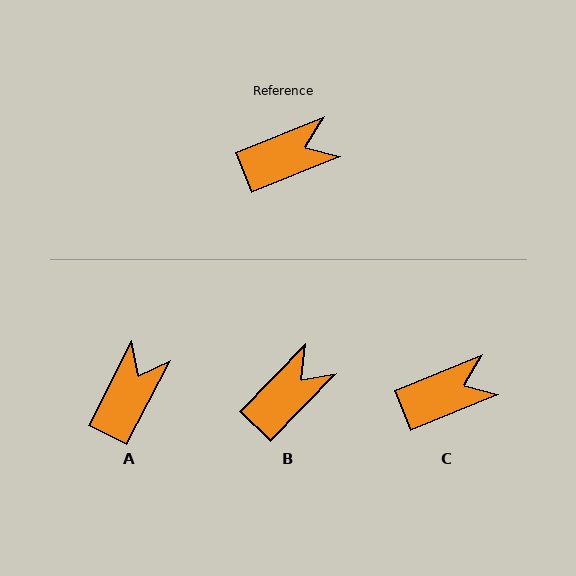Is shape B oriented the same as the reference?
No, it is off by about 24 degrees.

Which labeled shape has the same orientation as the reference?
C.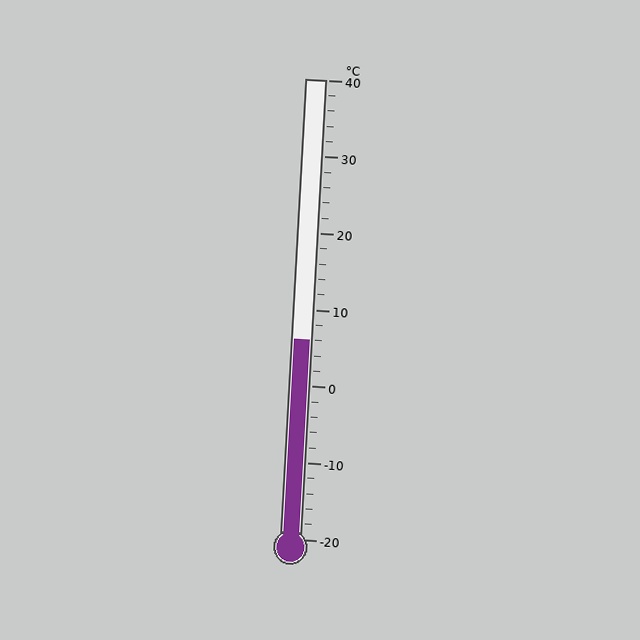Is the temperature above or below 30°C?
The temperature is below 30°C.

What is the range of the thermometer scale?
The thermometer scale ranges from -20°C to 40°C.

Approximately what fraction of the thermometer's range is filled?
The thermometer is filled to approximately 45% of its range.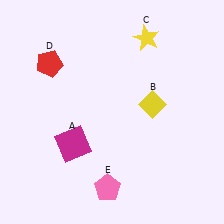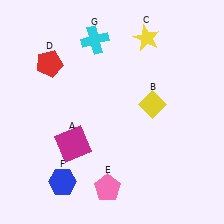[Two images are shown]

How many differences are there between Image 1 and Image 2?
There are 2 differences between the two images.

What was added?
A blue hexagon (F), a cyan cross (G) were added in Image 2.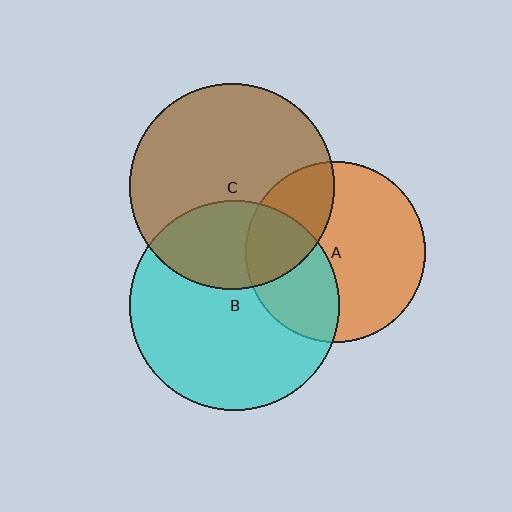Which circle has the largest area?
Circle B (cyan).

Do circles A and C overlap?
Yes.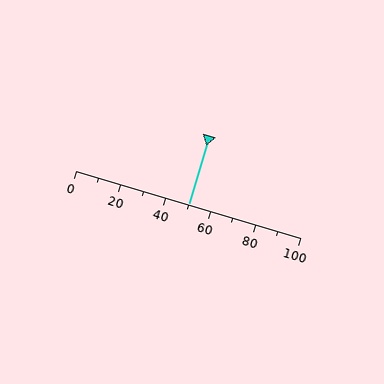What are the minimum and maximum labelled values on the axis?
The axis runs from 0 to 100.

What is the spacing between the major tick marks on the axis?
The major ticks are spaced 20 apart.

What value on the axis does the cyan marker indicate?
The marker indicates approximately 50.